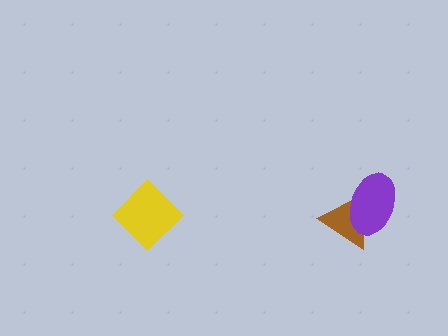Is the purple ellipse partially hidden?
No, no other shape covers it.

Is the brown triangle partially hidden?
Yes, it is partially covered by another shape.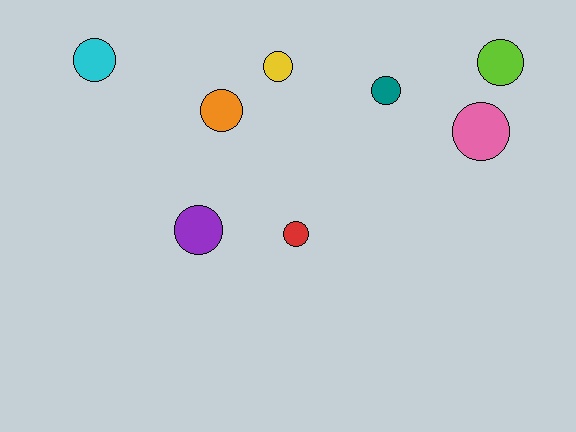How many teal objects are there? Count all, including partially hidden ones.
There is 1 teal object.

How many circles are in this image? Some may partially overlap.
There are 8 circles.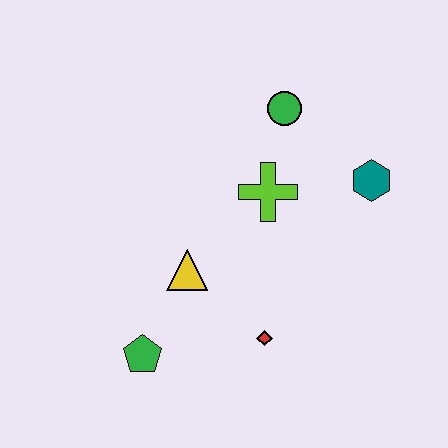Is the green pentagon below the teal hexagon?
Yes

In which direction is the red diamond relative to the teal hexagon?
The red diamond is below the teal hexagon.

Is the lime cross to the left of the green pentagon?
No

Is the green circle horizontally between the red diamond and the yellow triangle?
No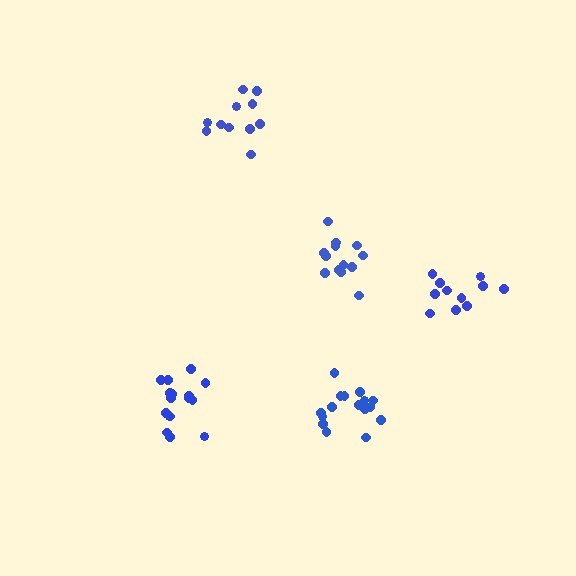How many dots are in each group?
Group 1: 13 dots, Group 2: 16 dots, Group 3: 11 dots, Group 4: 16 dots, Group 5: 11 dots (67 total).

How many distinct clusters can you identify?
There are 5 distinct clusters.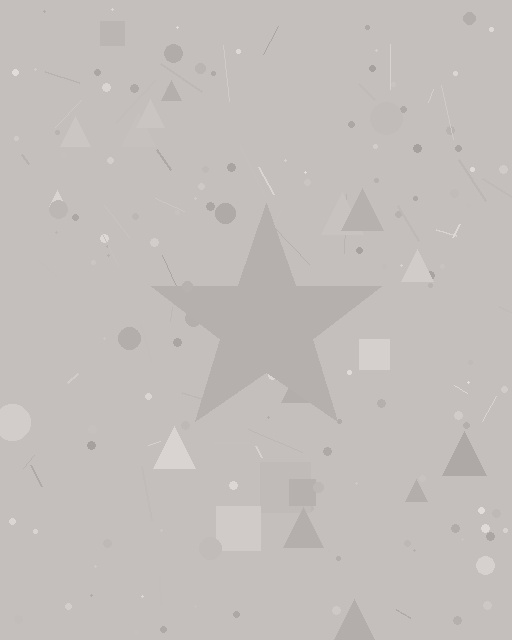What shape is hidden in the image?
A star is hidden in the image.